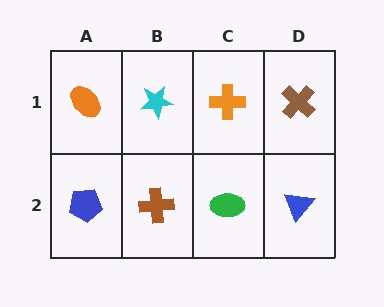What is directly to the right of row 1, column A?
A cyan star.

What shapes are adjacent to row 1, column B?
A brown cross (row 2, column B), an orange ellipse (row 1, column A), an orange cross (row 1, column C).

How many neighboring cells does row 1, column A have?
2.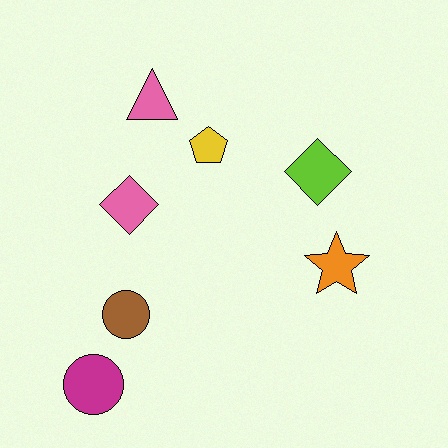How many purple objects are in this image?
There are no purple objects.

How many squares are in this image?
There are no squares.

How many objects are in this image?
There are 7 objects.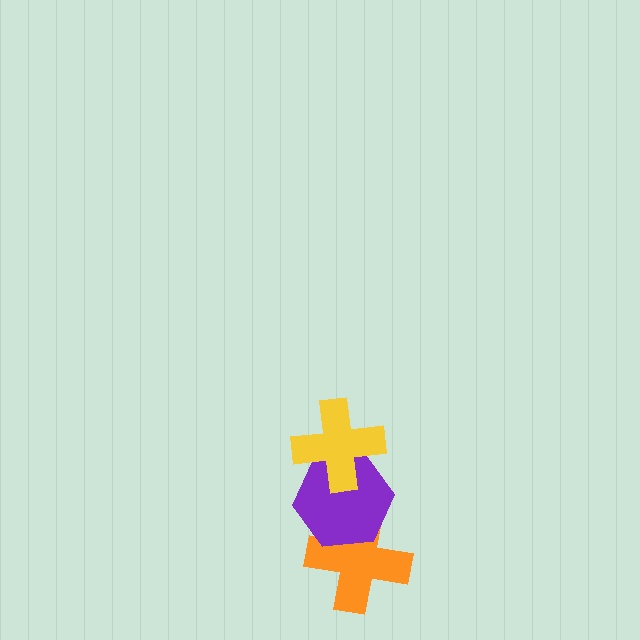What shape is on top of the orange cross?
The purple hexagon is on top of the orange cross.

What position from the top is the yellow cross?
The yellow cross is 1st from the top.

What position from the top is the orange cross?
The orange cross is 3rd from the top.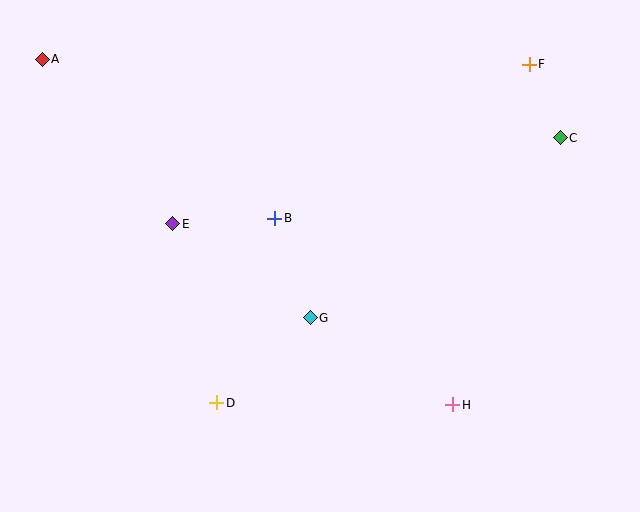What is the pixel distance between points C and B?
The distance between C and B is 297 pixels.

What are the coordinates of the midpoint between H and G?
The midpoint between H and G is at (381, 361).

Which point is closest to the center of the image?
Point B at (274, 218) is closest to the center.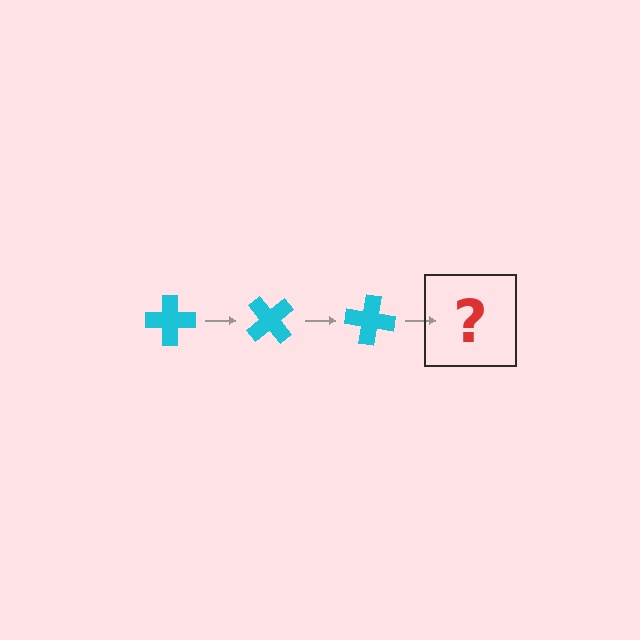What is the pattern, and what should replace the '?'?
The pattern is that the cross rotates 50 degrees each step. The '?' should be a cyan cross rotated 150 degrees.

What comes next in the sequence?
The next element should be a cyan cross rotated 150 degrees.